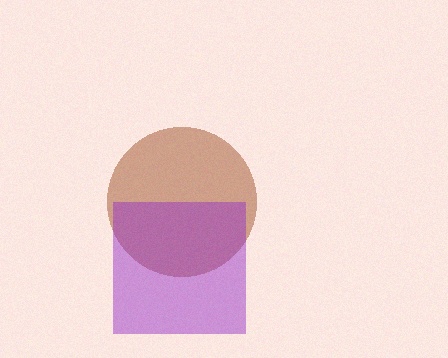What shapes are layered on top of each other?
The layered shapes are: a brown circle, a purple square.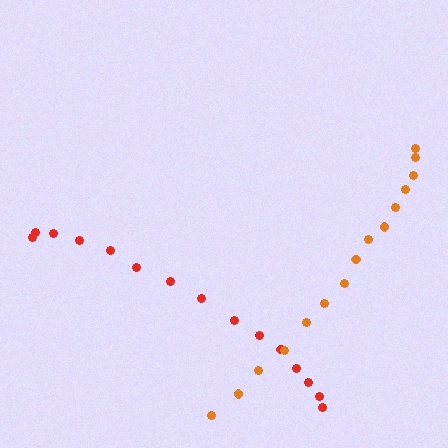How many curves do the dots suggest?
There are 2 distinct paths.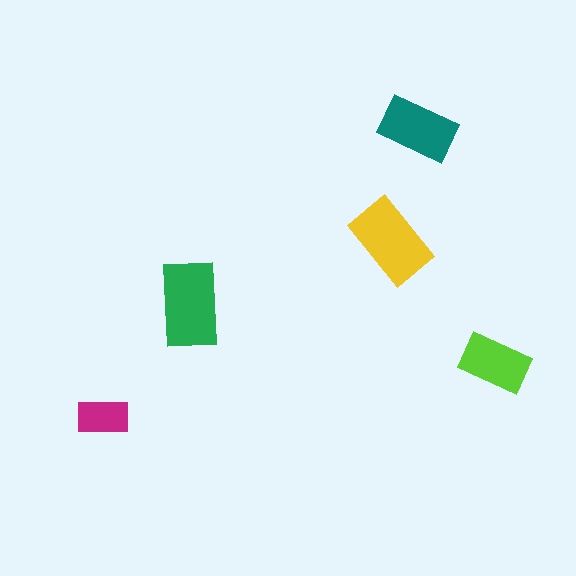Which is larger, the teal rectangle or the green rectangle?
The green one.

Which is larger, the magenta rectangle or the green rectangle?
The green one.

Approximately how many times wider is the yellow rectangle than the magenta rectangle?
About 1.5 times wider.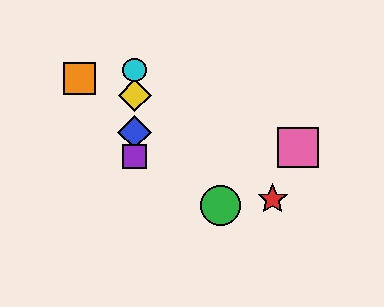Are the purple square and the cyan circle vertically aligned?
Yes, both are at x≈135.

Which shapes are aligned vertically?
The blue diamond, the yellow diamond, the purple square, the cyan circle are aligned vertically.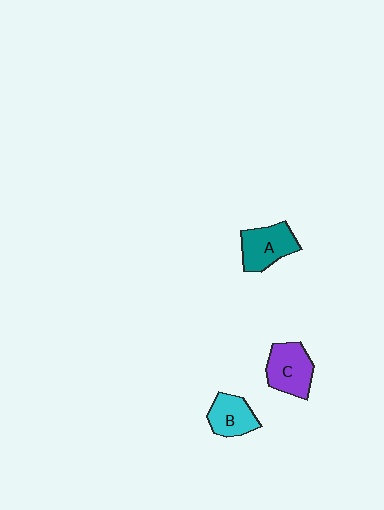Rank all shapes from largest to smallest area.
From largest to smallest: C (purple), A (teal), B (cyan).